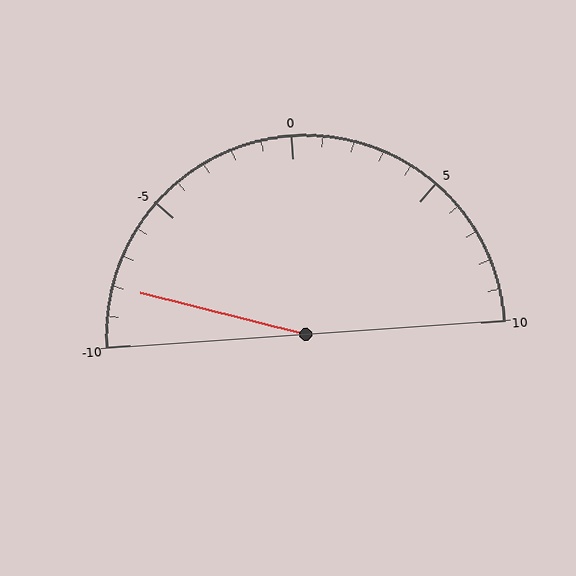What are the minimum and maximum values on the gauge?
The gauge ranges from -10 to 10.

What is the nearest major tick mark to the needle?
The nearest major tick mark is -10.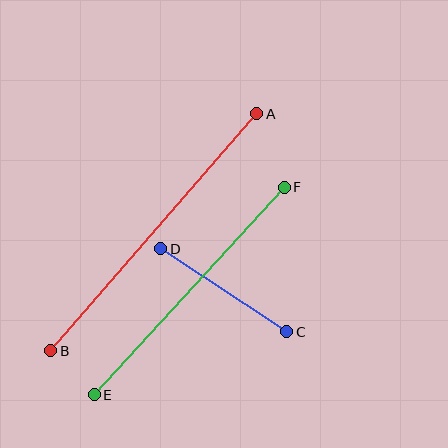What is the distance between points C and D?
The distance is approximately 151 pixels.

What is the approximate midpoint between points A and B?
The midpoint is at approximately (154, 232) pixels.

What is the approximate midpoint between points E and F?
The midpoint is at approximately (189, 291) pixels.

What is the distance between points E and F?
The distance is approximately 281 pixels.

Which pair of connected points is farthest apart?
Points A and B are farthest apart.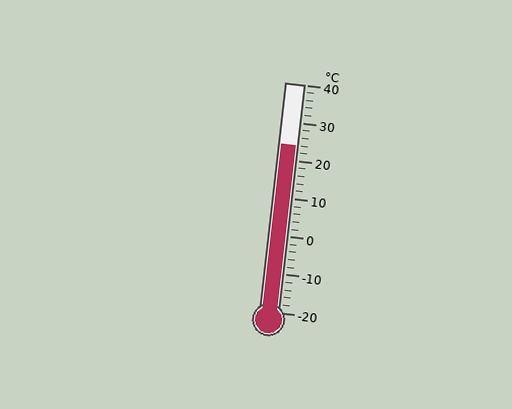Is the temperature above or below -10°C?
The temperature is above -10°C.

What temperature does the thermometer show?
The thermometer shows approximately 24°C.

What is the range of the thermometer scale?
The thermometer scale ranges from -20°C to 40°C.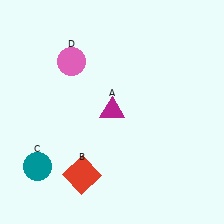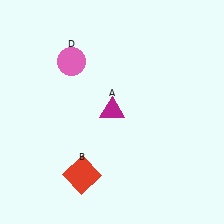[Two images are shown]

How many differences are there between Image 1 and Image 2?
There is 1 difference between the two images.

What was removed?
The teal circle (C) was removed in Image 2.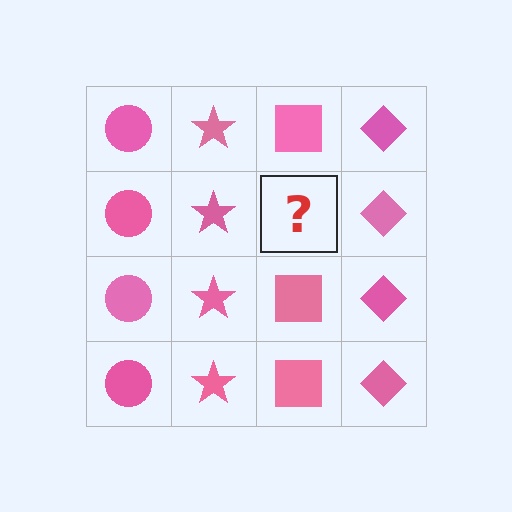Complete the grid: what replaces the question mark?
The question mark should be replaced with a pink square.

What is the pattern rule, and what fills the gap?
The rule is that each column has a consistent shape. The gap should be filled with a pink square.